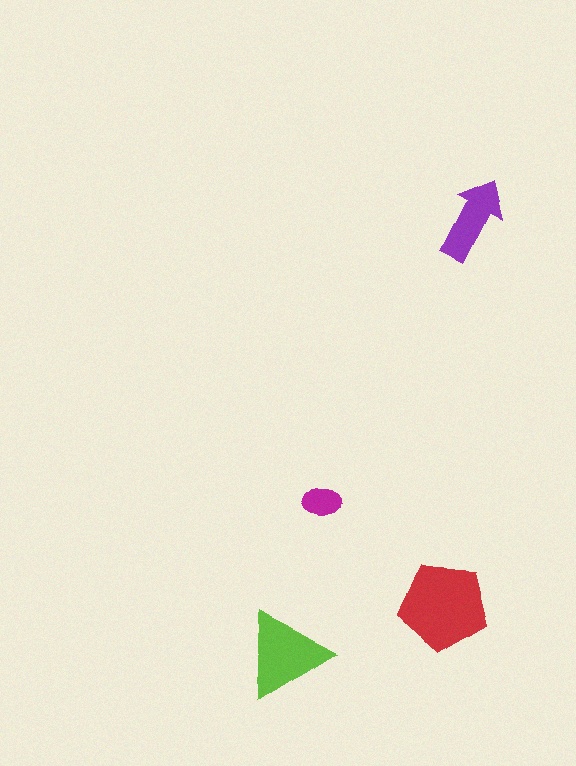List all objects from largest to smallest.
The red pentagon, the lime triangle, the purple arrow, the magenta ellipse.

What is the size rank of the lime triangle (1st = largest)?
2nd.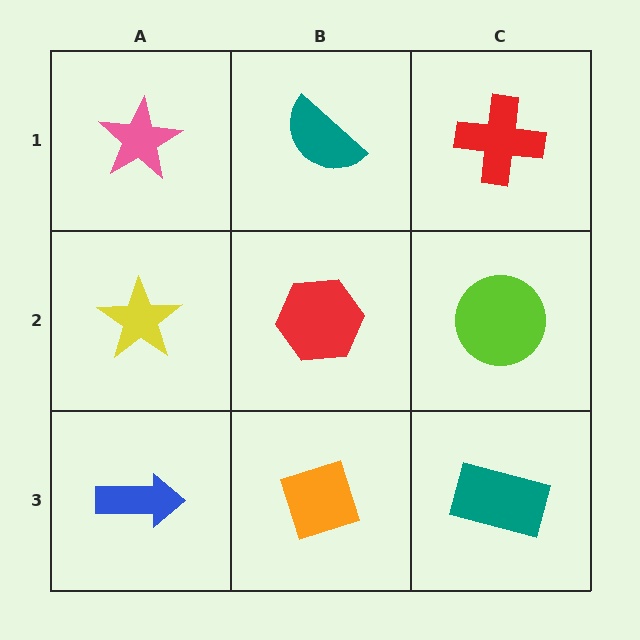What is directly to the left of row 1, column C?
A teal semicircle.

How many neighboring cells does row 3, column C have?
2.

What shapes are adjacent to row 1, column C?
A lime circle (row 2, column C), a teal semicircle (row 1, column B).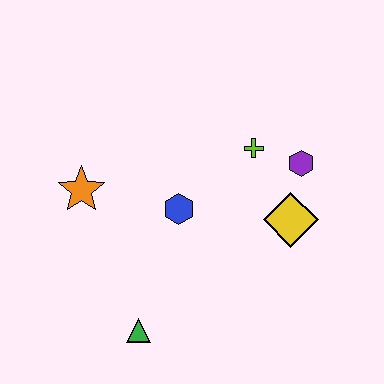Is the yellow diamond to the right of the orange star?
Yes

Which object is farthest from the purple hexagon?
The green triangle is farthest from the purple hexagon.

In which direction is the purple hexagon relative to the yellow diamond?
The purple hexagon is above the yellow diamond.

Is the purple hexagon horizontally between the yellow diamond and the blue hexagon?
No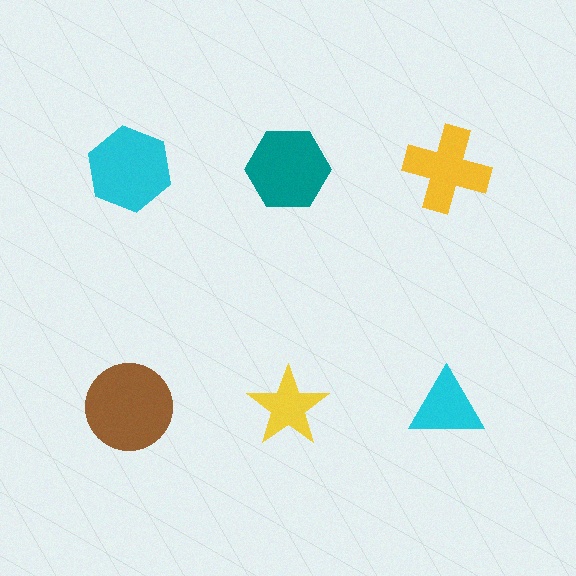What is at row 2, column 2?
A yellow star.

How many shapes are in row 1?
3 shapes.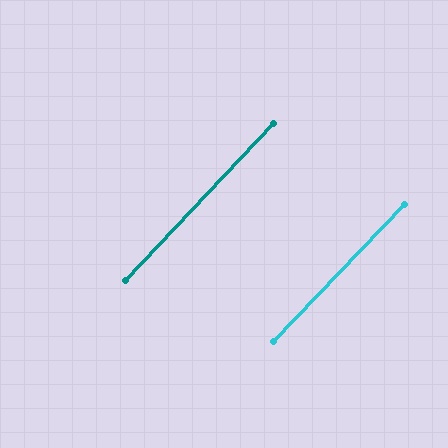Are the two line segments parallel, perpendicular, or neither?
Parallel — their directions differ by only 0.1°.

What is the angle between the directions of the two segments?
Approximately 0 degrees.